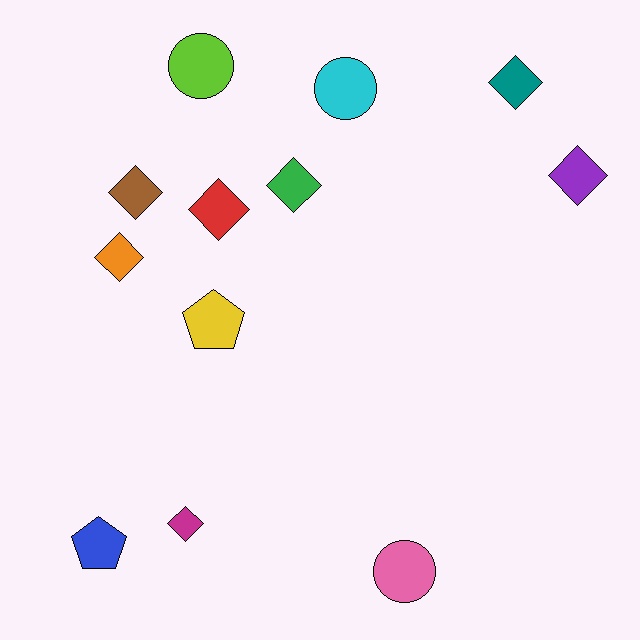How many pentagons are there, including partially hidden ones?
There are 2 pentagons.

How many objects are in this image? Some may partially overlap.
There are 12 objects.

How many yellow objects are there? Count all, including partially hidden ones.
There is 1 yellow object.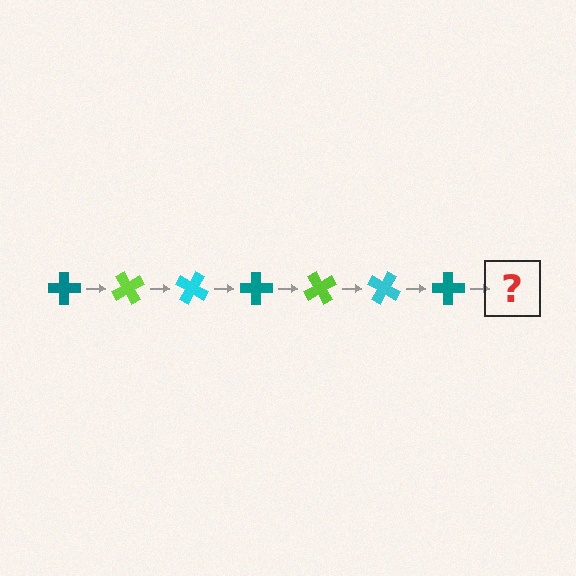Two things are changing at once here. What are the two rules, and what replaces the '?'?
The two rules are that it rotates 60 degrees each step and the color cycles through teal, lime, and cyan. The '?' should be a lime cross, rotated 420 degrees from the start.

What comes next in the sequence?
The next element should be a lime cross, rotated 420 degrees from the start.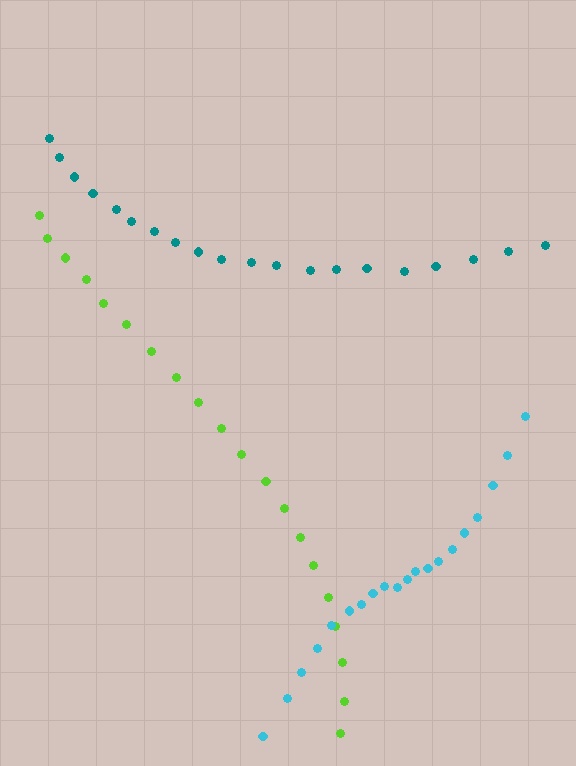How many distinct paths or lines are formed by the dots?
There are 3 distinct paths.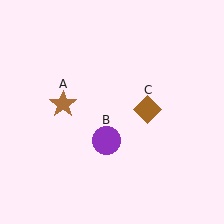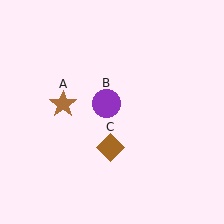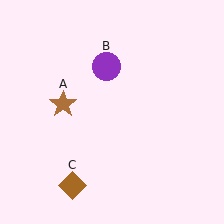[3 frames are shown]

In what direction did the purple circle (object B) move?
The purple circle (object B) moved up.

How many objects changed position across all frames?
2 objects changed position: purple circle (object B), brown diamond (object C).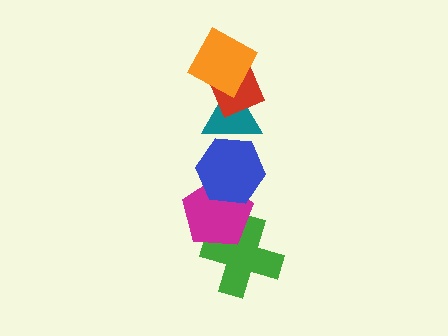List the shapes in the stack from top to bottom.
From top to bottom: the orange square, the red diamond, the teal triangle, the blue hexagon, the magenta pentagon, the green cross.